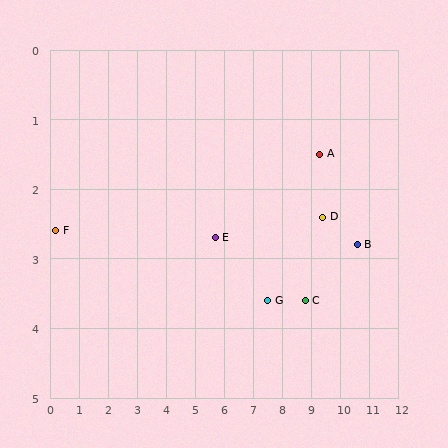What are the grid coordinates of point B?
Point B is at approximately (10.6, 2.8).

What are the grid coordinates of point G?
Point G is at approximately (7.5, 3.6).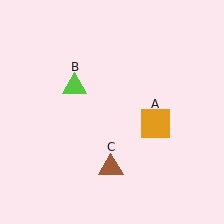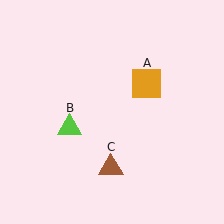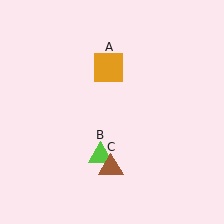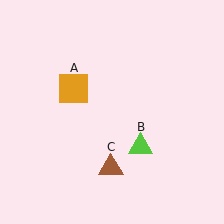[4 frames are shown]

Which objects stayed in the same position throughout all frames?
Brown triangle (object C) remained stationary.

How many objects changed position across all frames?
2 objects changed position: orange square (object A), lime triangle (object B).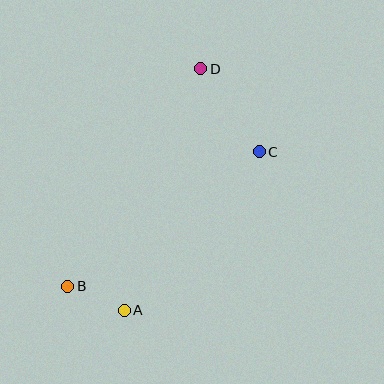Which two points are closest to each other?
Points A and B are closest to each other.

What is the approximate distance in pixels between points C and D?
The distance between C and D is approximately 101 pixels.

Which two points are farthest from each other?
Points B and D are farthest from each other.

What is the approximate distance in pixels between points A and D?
The distance between A and D is approximately 253 pixels.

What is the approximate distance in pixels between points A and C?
The distance between A and C is approximately 208 pixels.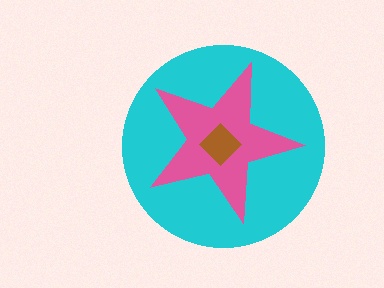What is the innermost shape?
The brown diamond.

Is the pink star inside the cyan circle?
Yes.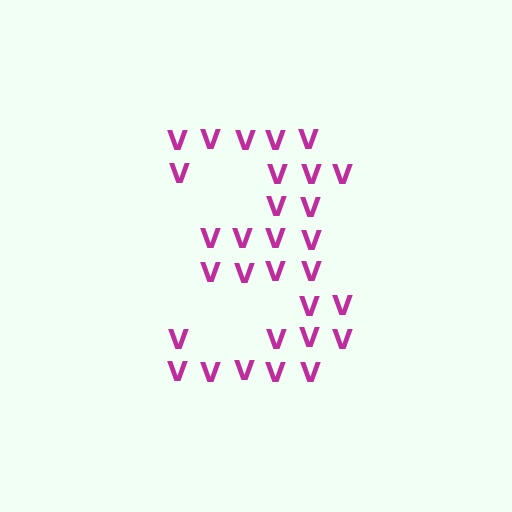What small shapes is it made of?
It is made of small letter V's.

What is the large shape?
The large shape is the digit 3.